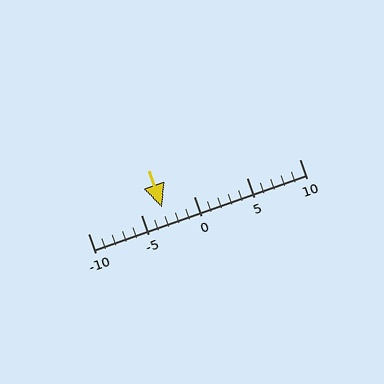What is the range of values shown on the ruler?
The ruler shows values from -10 to 10.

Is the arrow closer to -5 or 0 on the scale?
The arrow is closer to -5.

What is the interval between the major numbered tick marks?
The major tick marks are spaced 5 units apart.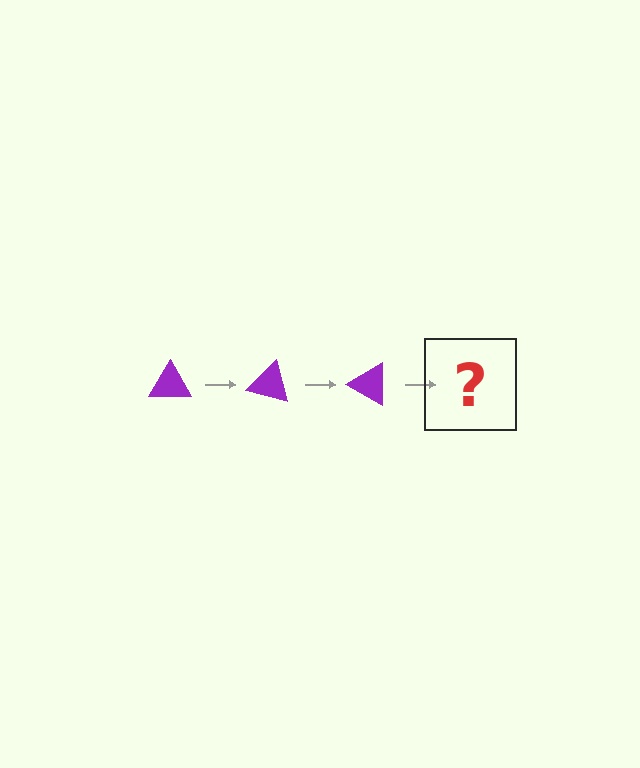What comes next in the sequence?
The next element should be a purple triangle rotated 45 degrees.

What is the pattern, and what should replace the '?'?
The pattern is that the triangle rotates 15 degrees each step. The '?' should be a purple triangle rotated 45 degrees.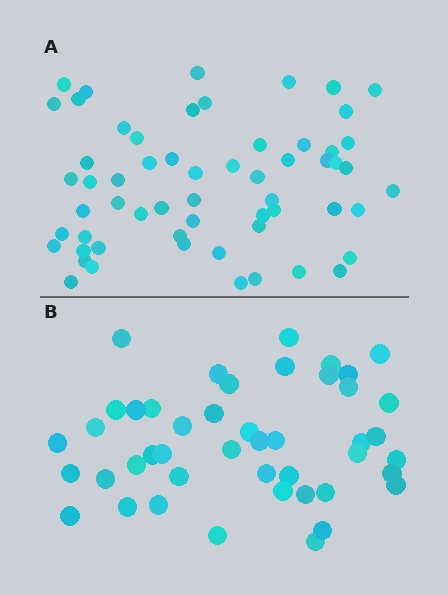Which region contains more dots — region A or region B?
Region A (the top region) has more dots.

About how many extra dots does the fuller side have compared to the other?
Region A has approximately 15 more dots than region B.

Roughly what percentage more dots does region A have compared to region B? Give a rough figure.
About 30% more.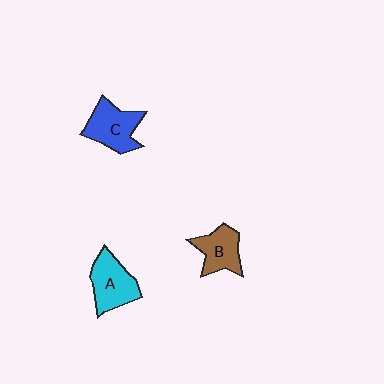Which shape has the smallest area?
Shape B (brown).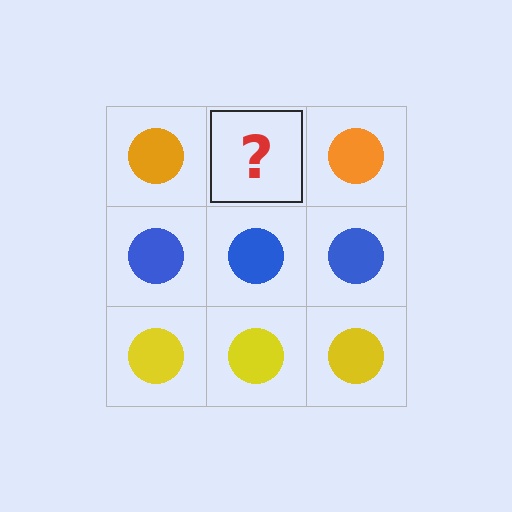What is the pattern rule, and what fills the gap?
The rule is that each row has a consistent color. The gap should be filled with an orange circle.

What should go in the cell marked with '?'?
The missing cell should contain an orange circle.